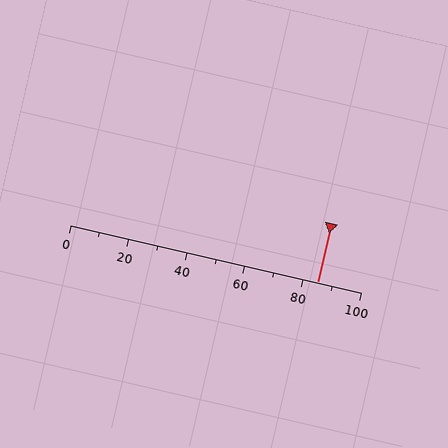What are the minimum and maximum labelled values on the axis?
The axis runs from 0 to 100.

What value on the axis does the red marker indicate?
The marker indicates approximately 85.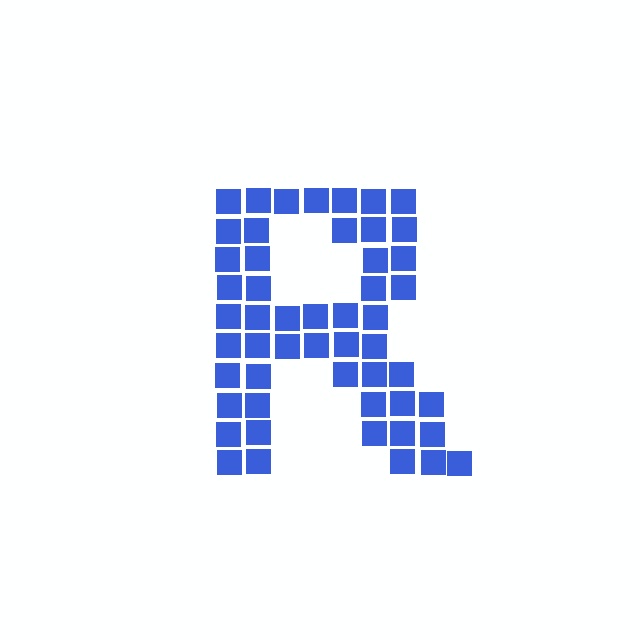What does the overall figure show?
The overall figure shows the letter R.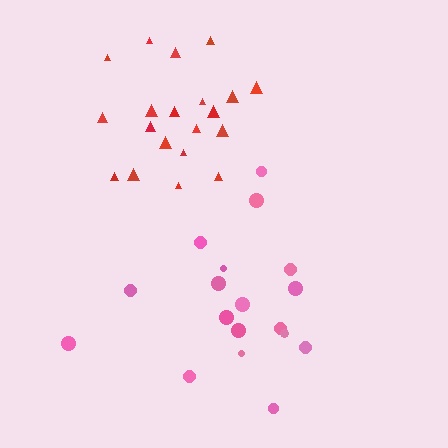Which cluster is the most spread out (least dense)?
Pink.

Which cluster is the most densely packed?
Red.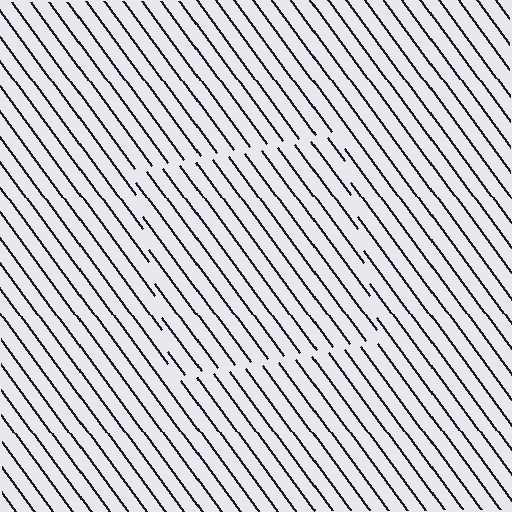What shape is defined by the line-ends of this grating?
An illusory square. The interior of the shape contains the same grating, shifted by half a period — the contour is defined by the phase discontinuity where line-ends from the inner and outer gratings abut.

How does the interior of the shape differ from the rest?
The interior of the shape contains the same grating, shifted by half a period — the contour is defined by the phase discontinuity where line-ends from the inner and outer gratings abut.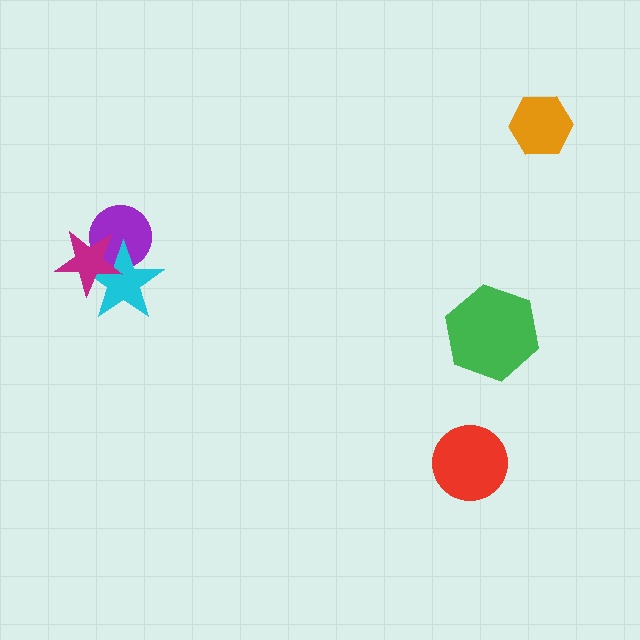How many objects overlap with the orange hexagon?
0 objects overlap with the orange hexagon.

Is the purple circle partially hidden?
Yes, it is partially covered by another shape.